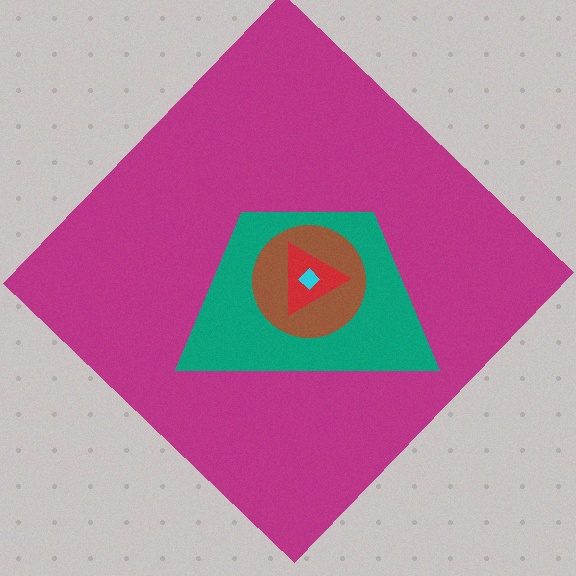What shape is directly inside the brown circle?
The red triangle.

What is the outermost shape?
The magenta diamond.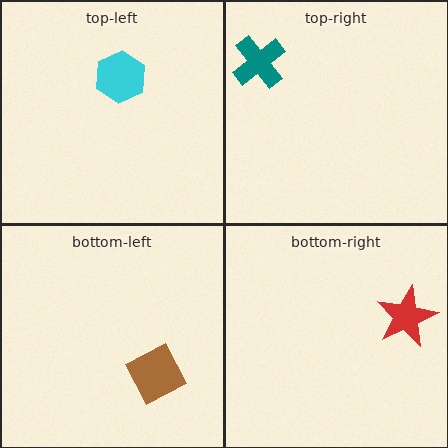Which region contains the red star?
The bottom-right region.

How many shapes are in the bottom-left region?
1.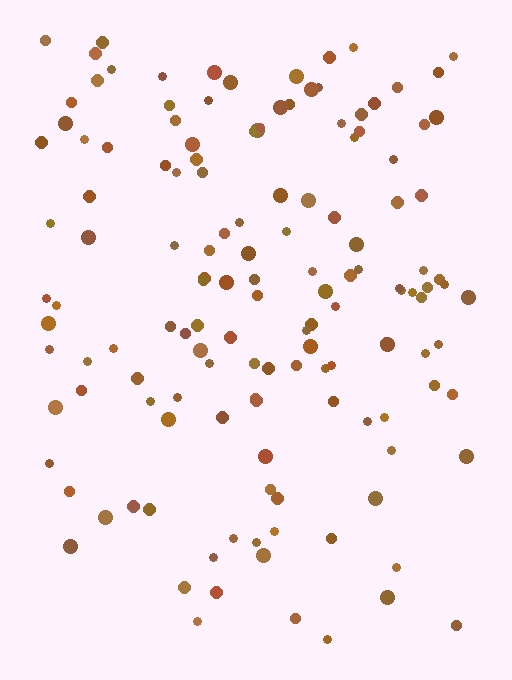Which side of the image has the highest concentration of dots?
The top.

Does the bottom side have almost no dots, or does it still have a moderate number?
Still a moderate number, just noticeably fewer than the top.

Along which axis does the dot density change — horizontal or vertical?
Vertical.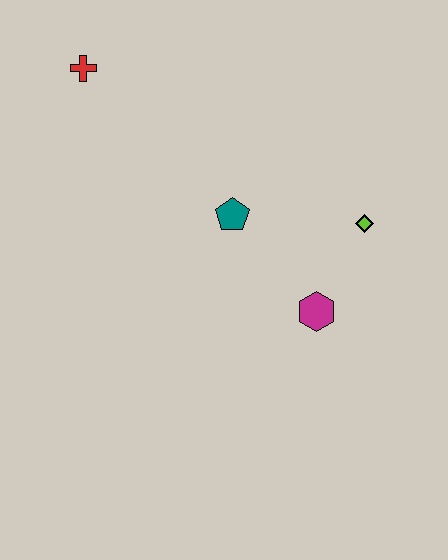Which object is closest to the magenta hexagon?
The lime diamond is closest to the magenta hexagon.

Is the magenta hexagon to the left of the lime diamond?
Yes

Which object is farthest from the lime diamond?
The red cross is farthest from the lime diamond.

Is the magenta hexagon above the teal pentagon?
No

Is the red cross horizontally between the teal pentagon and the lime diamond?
No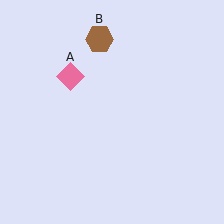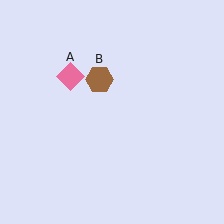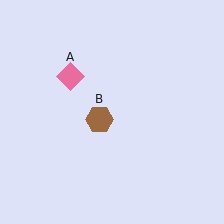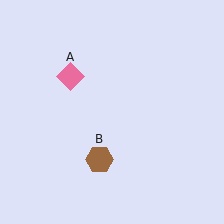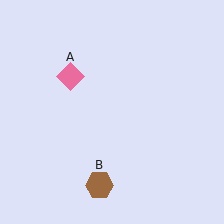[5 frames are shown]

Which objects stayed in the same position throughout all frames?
Pink diamond (object A) remained stationary.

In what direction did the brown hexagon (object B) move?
The brown hexagon (object B) moved down.